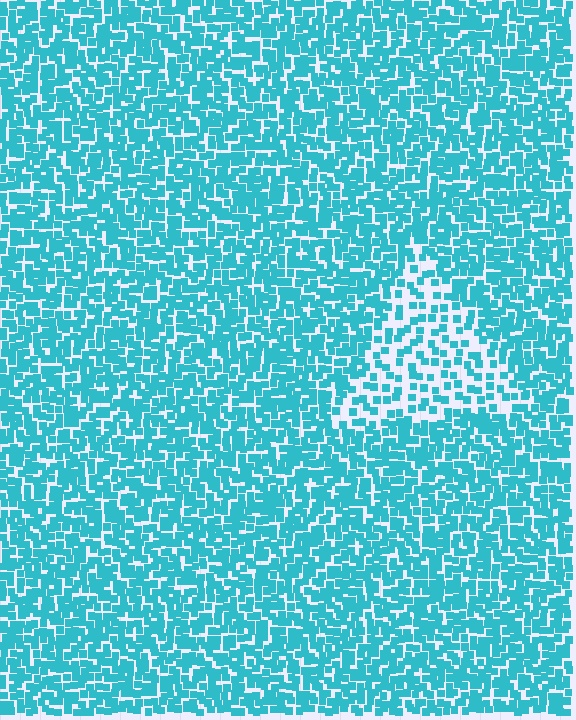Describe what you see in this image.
The image contains small cyan elements arranged at two different densities. A triangle-shaped region is visible where the elements are less densely packed than the surrounding area.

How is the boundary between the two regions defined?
The boundary is defined by a change in element density (approximately 2.1x ratio). All elements are the same color, size, and shape.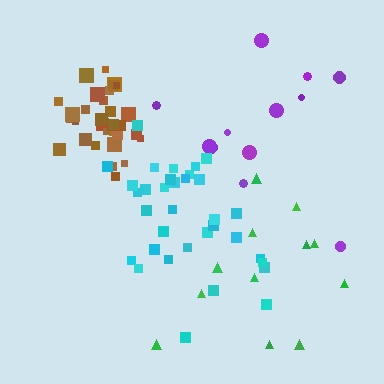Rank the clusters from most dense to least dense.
brown, cyan, green, purple.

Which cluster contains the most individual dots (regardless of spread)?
Cyan (34).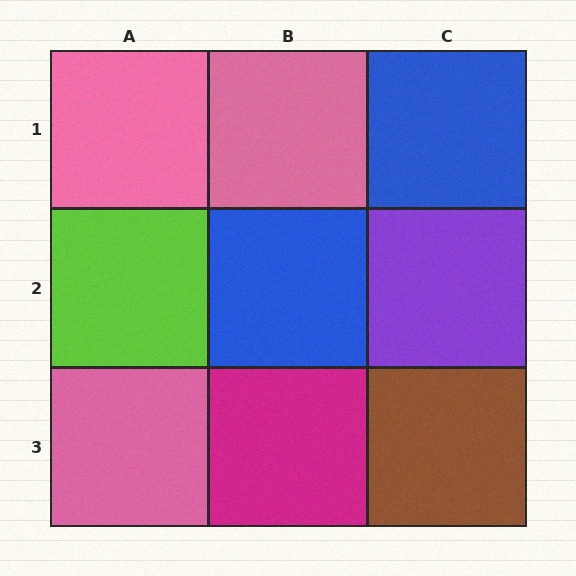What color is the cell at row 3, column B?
Magenta.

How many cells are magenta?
1 cell is magenta.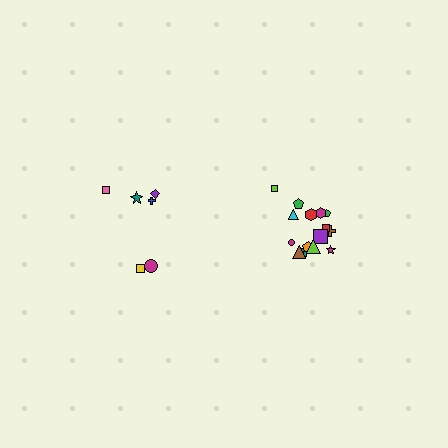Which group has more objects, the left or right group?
The right group.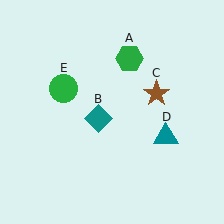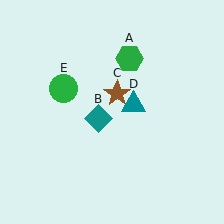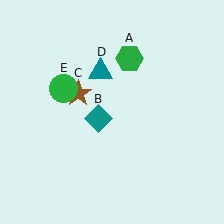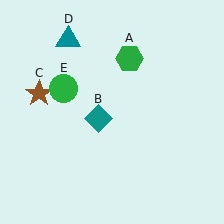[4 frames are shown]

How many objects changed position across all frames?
2 objects changed position: brown star (object C), teal triangle (object D).